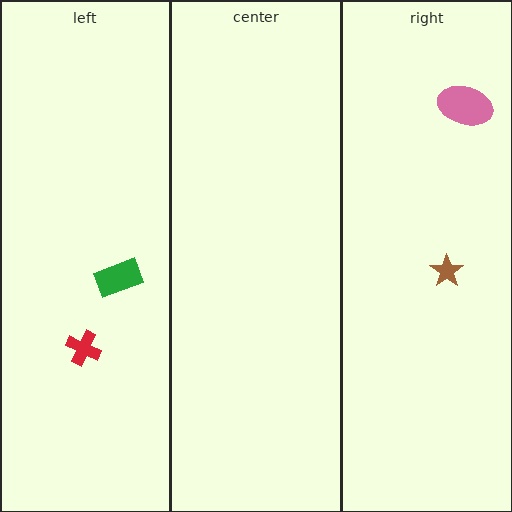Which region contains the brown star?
The right region.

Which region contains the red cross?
The left region.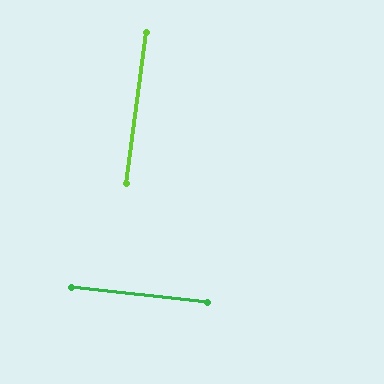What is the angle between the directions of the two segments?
Approximately 89 degrees.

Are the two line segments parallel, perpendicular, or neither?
Perpendicular — they meet at approximately 89°.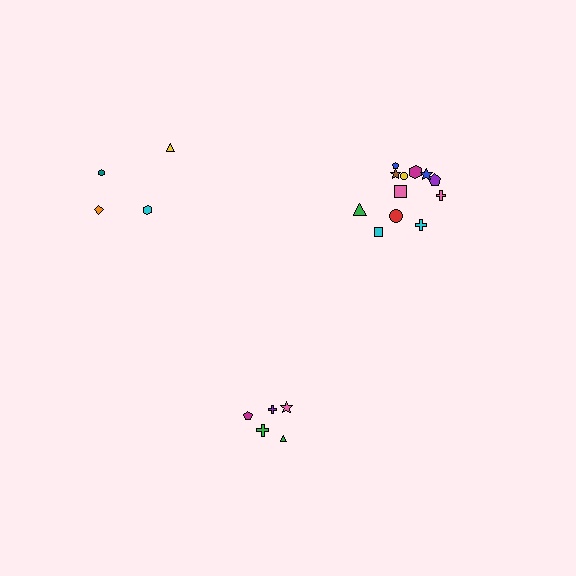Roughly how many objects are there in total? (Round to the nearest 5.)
Roughly 20 objects in total.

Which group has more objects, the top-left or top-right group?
The top-right group.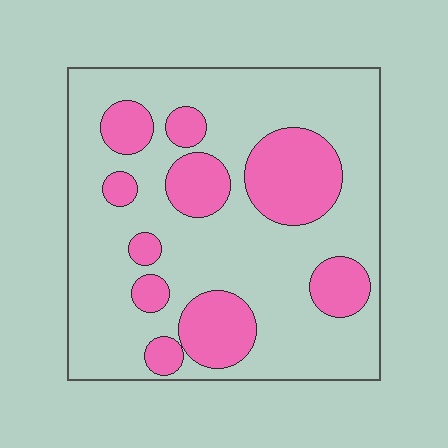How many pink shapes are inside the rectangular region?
10.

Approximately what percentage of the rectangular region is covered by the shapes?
Approximately 25%.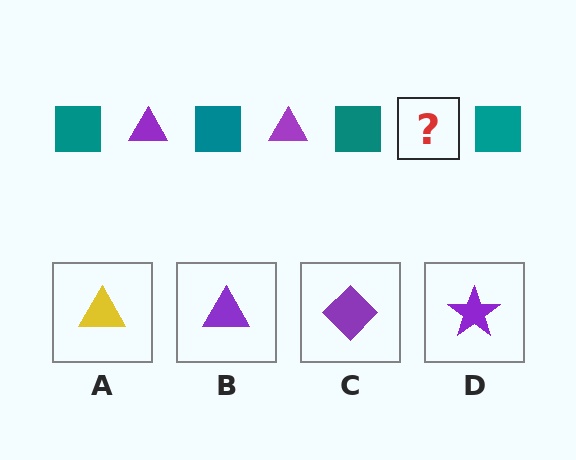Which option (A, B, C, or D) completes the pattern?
B.